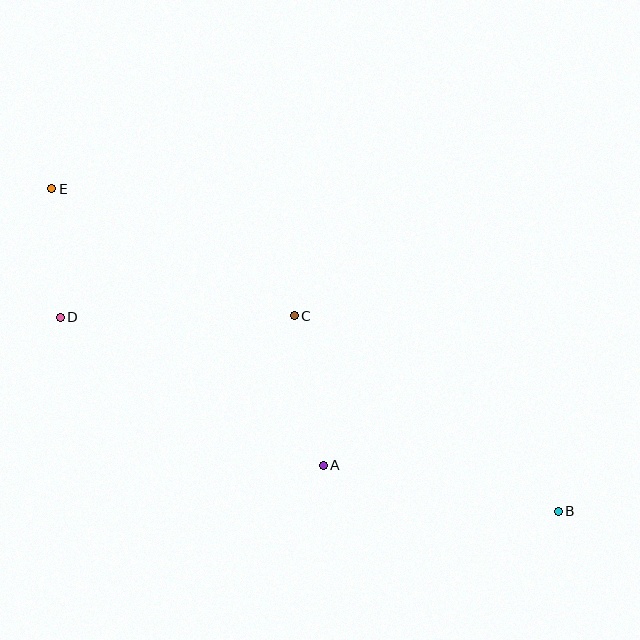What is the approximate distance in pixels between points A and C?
The distance between A and C is approximately 152 pixels.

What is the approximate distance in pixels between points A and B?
The distance between A and B is approximately 239 pixels.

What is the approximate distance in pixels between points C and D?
The distance between C and D is approximately 234 pixels.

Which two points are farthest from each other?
Points B and E are farthest from each other.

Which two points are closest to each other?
Points D and E are closest to each other.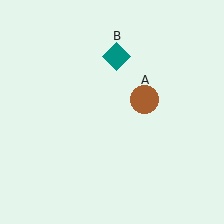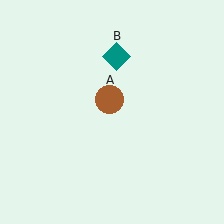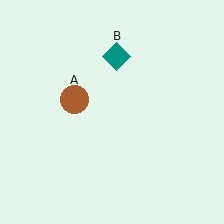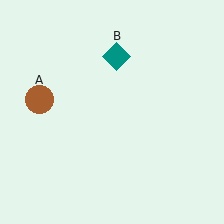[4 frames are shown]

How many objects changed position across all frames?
1 object changed position: brown circle (object A).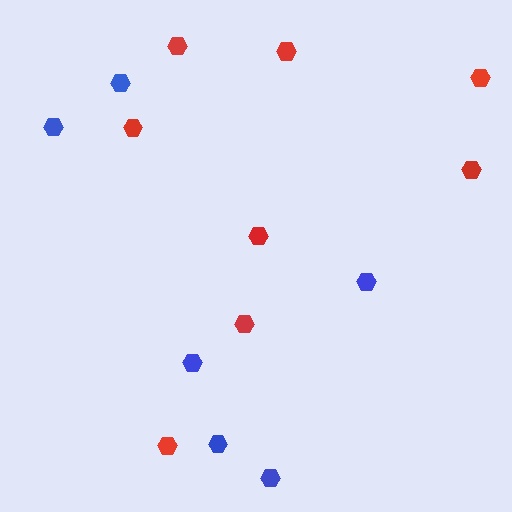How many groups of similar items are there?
There are 2 groups: one group of blue hexagons (6) and one group of red hexagons (8).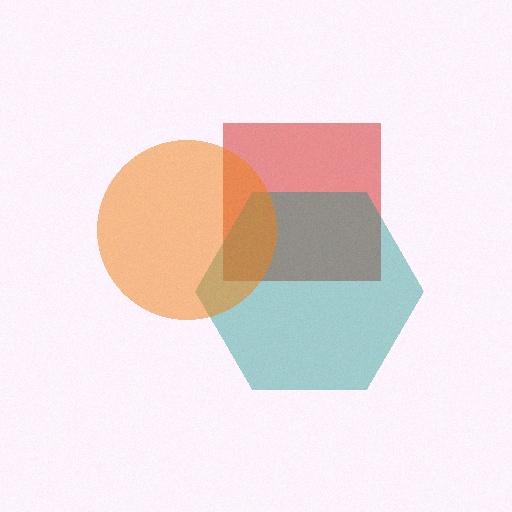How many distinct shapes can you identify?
There are 3 distinct shapes: a red square, a teal hexagon, an orange circle.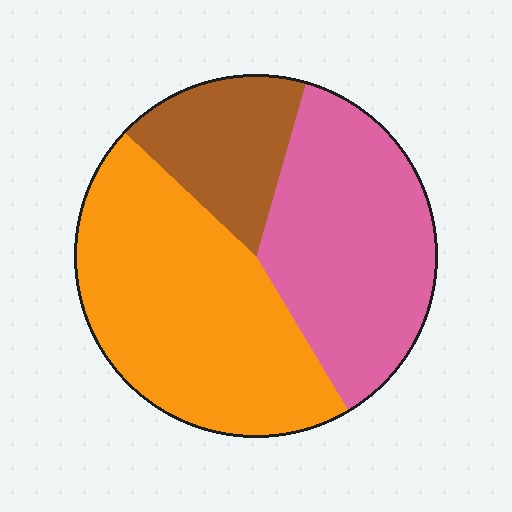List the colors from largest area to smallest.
From largest to smallest: orange, pink, brown.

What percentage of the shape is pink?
Pink covers 37% of the shape.